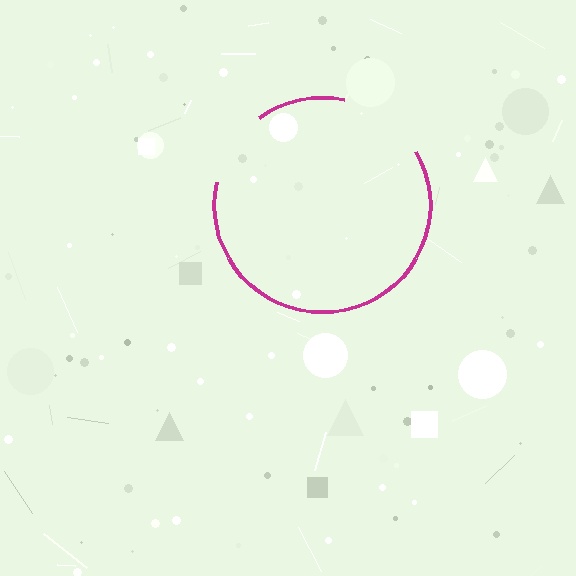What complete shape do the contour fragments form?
The contour fragments form a circle.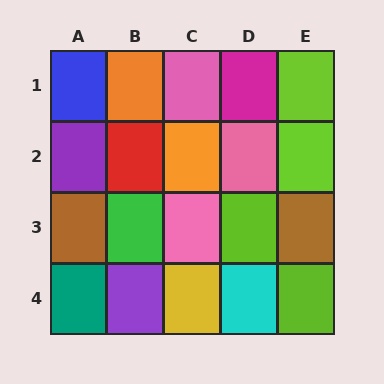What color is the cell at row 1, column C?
Pink.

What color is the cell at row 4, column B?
Purple.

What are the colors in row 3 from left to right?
Brown, green, pink, lime, brown.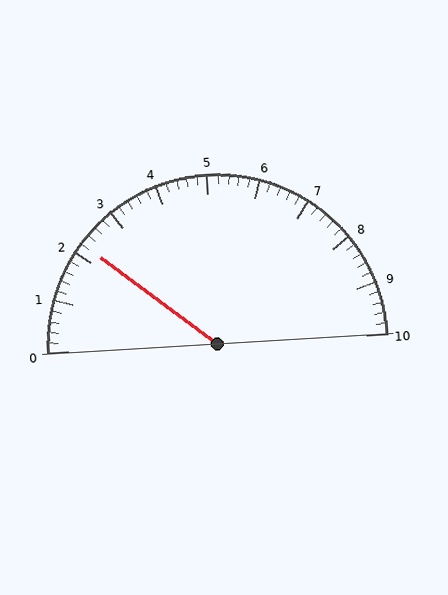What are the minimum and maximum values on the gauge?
The gauge ranges from 0 to 10.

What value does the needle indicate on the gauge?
The needle indicates approximately 2.2.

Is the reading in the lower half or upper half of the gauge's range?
The reading is in the lower half of the range (0 to 10).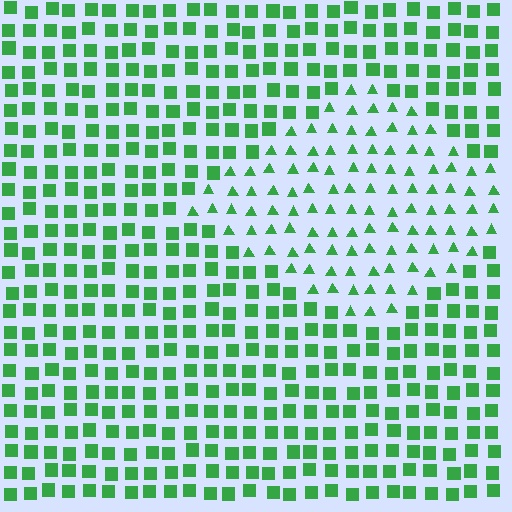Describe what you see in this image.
The image is filled with small green elements arranged in a uniform grid. A diamond-shaped region contains triangles, while the surrounding area contains squares. The boundary is defined purely by the change in element shape.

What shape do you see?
I see a diamond.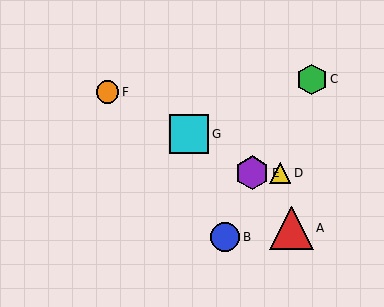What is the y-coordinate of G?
Object G is at y≈134.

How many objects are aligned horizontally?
2 objects (D, E) are aligned horizontally.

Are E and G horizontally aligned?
No, E is at y≈173 and G is at y≈134.